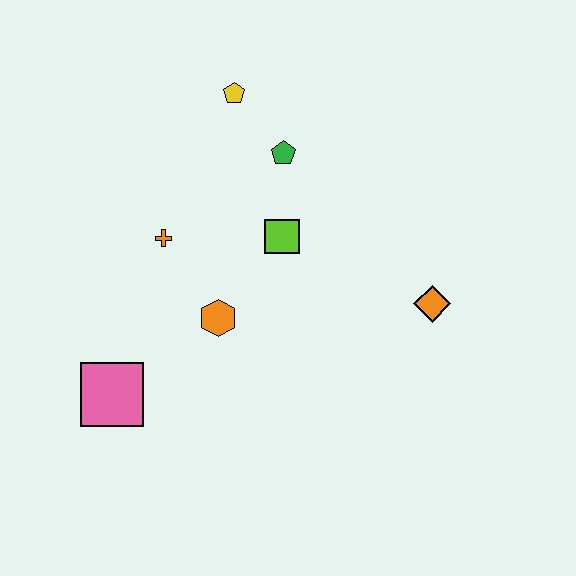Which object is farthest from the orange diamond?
The pink square is farthest from the orange diamond.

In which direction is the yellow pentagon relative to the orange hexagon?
The yellow pentagon is above the orange hexagon.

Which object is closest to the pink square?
The orange hexagon is closest to the pink square.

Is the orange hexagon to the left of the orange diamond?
Yes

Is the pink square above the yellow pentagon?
No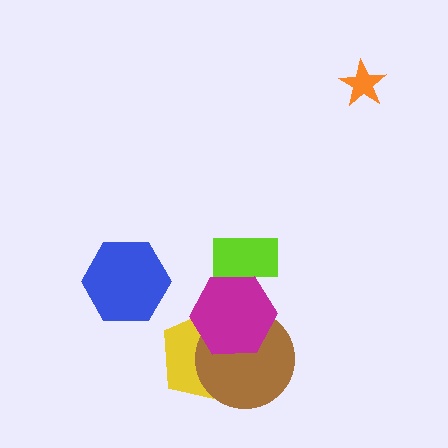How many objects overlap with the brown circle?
2 objects overlap with the brown circle.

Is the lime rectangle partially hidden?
Yes, it is partially covered by another shape.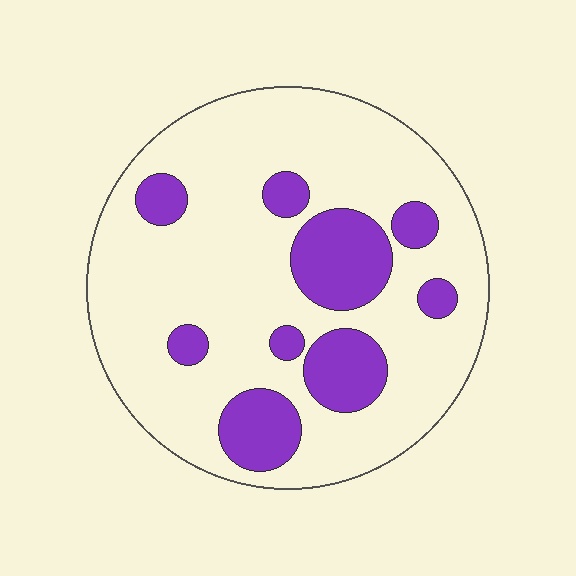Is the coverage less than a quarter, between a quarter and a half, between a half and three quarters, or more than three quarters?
Less than a quarter.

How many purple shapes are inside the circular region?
9.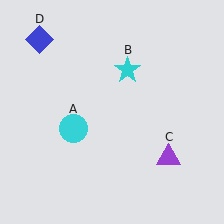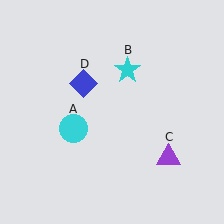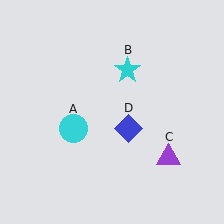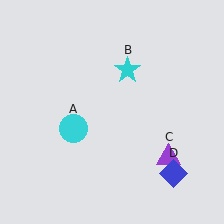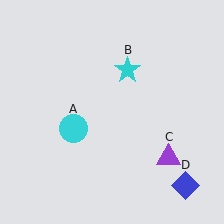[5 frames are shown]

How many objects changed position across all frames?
1 object changed position: blue diamond (object D).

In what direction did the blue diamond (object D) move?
The blue diamond (object D) moved down and to the right.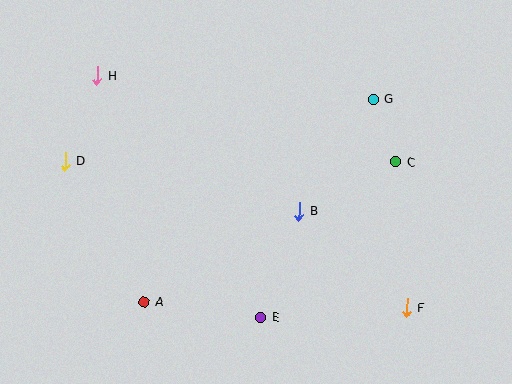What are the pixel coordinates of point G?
Point G is at (374, 99).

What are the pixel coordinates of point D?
Point D is at (65, 161).